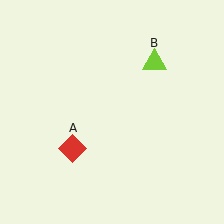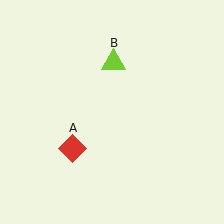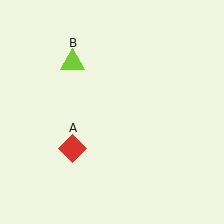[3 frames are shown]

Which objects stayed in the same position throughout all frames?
Red diamond (object A) remained stationary.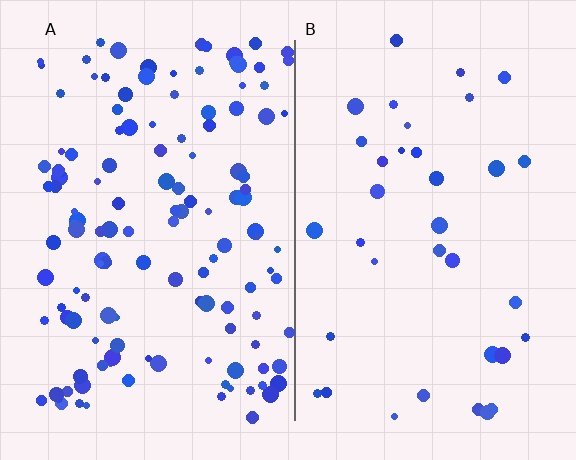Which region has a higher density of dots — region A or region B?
A (the left).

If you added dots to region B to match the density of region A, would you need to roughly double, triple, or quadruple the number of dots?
Approximately quadruple.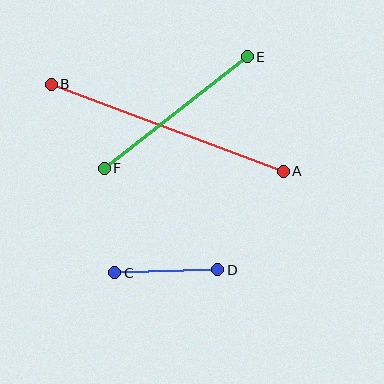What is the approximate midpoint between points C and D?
The midpoint is at approximately (166, 271) pixels.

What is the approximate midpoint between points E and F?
The midpoint is at approximately (176, 112) pixels.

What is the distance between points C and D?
The distance is approximately 103 pixels.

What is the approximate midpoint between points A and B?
The midpoint is at approximately (167, 128) pixels.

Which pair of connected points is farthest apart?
Points A and B are farthest apart.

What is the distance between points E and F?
The distance is approximately 182 pixels.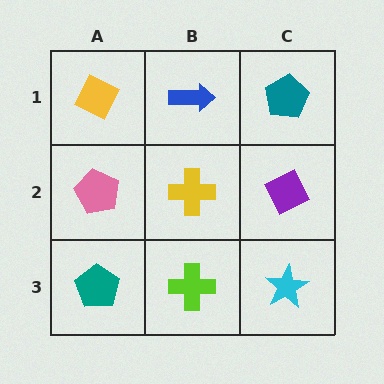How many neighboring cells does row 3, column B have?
3.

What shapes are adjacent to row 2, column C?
A teal pentagon (row 1, column C), a cyan star (row 3, column C), a yellow cross (row 2, column B).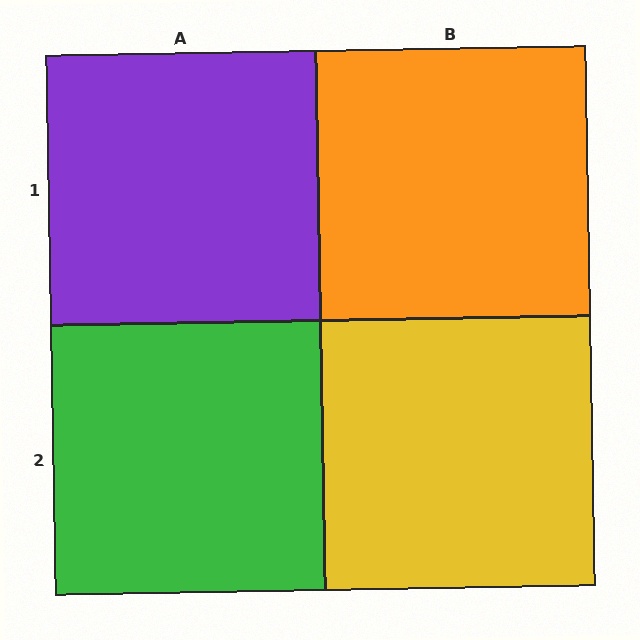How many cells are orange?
1 cell is orange.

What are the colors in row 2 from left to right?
Green, yellow.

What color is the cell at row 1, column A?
Purple.